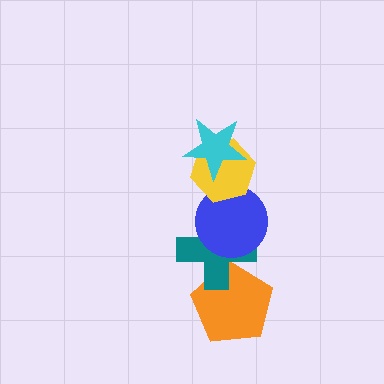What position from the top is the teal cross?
The teal cross is 4th from the top.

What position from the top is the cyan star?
The cyan star is 1st from the top.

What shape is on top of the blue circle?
The yellow hexagon is on top of the blue circle.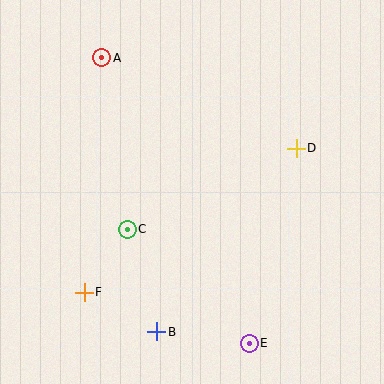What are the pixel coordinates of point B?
Point B is at (157, 332).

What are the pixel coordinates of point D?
Point D is at (296, 148).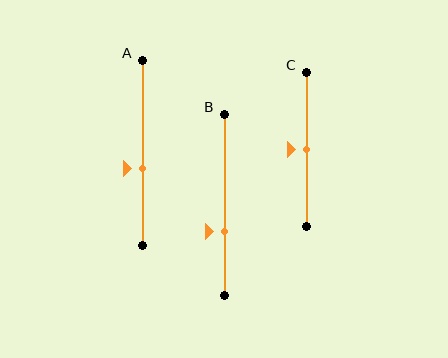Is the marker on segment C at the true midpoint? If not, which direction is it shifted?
Yes, the marker on segment C is at the true midpoint.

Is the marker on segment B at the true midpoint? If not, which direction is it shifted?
No, the marker on segment B is shifted downward by about 15% of the segment length.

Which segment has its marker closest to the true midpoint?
Segment C has its marker closest to the true midpoint.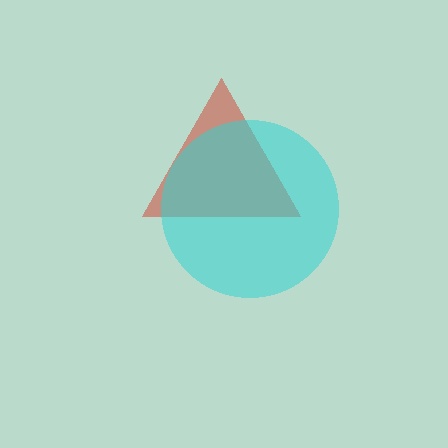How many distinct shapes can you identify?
There are 2 distinct shapes: a red triangle, a cyan circle.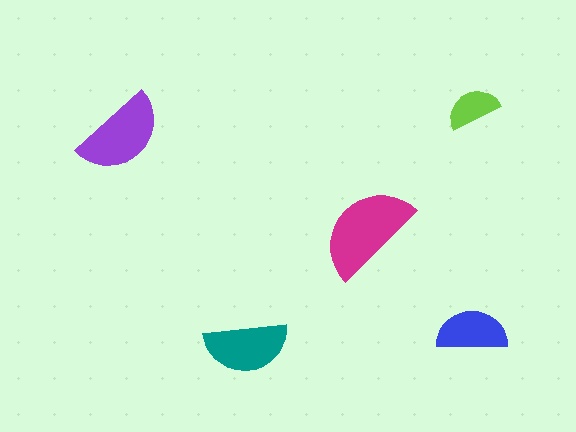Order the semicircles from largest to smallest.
the magenta one, the purple one, the teal one, the blue one, the lime one.